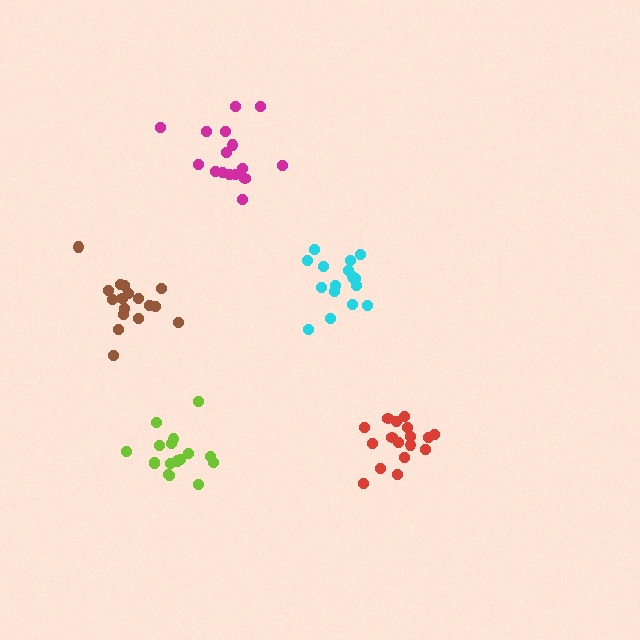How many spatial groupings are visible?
There are 5 spatial groupings.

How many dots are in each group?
Group 1: 17 dots, Group 2: 16 dots, Group 3: 17 dots, Group 4: 17 dots, Group 5: 16 dots (83 total).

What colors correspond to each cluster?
The clusters are colored: red, cyan, lime, brown, magenta.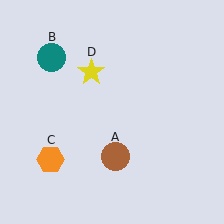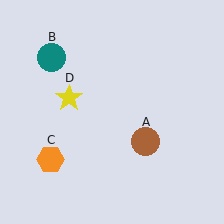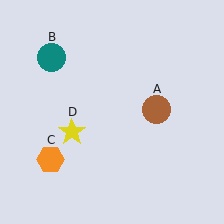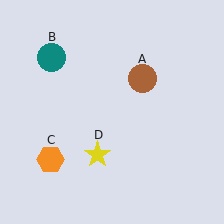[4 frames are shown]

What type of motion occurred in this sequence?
The brown circle (object A), yellow star (object D) rotated counterclockwise around the center of the scene.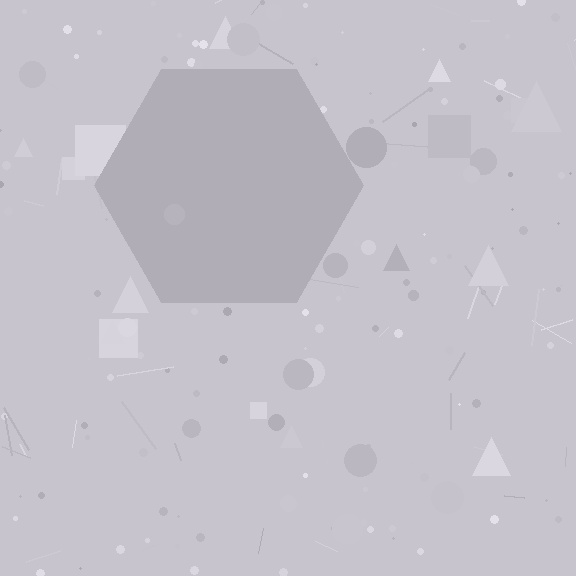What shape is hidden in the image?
A hexagon is hidden in the image.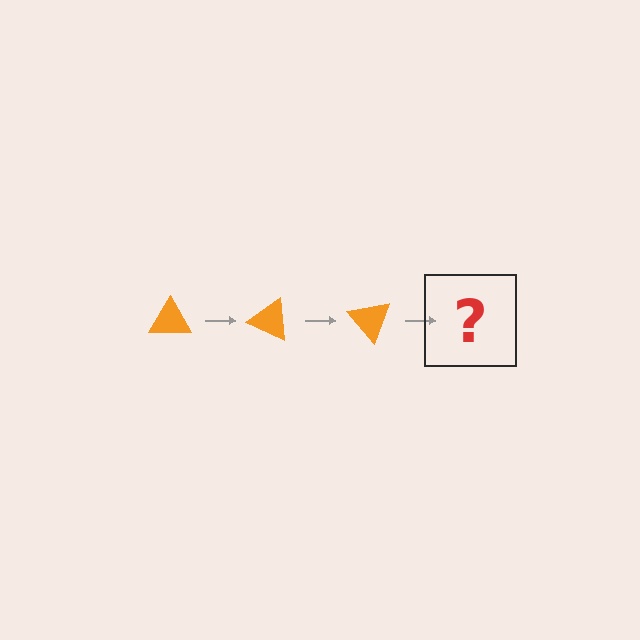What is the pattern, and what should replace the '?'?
The pattern is that the triangle rotates 25 degrees each step. The '?' should be an orange triangle rotated 75 degrees.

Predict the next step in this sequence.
The next step is an orange triangle rotated 75 degrees.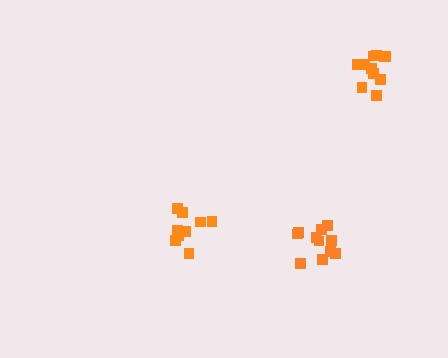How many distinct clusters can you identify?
There are 3 distinct clusters.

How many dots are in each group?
Group 1: 11 dots, Group 2: 11 dots, Group 3: 9 dots (31 total).